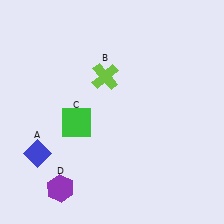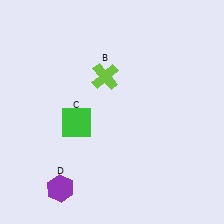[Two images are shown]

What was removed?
The blue diamond (A) was removed in Image 2.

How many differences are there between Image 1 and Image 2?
There is 1 difference between the two images.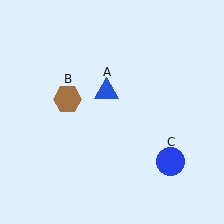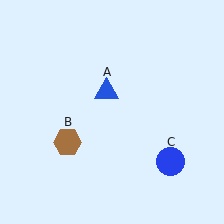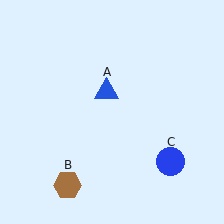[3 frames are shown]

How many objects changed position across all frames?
1 object changed position: brown hexagon (object B).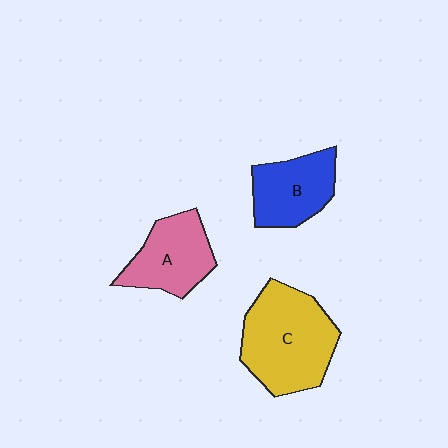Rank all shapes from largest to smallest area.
From largest to smallest: C (yellow), A (pink), B (blue).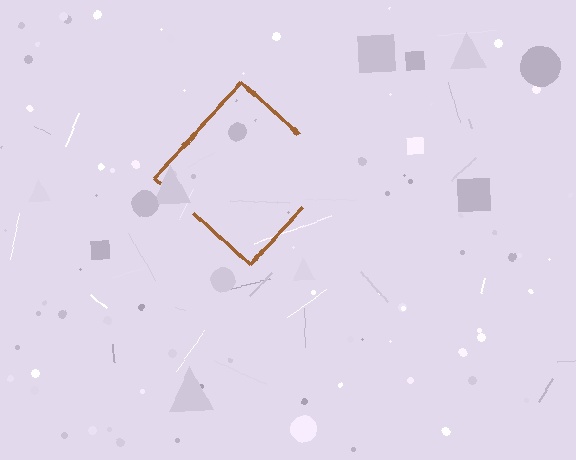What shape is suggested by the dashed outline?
The dashed outline suggests a diamond.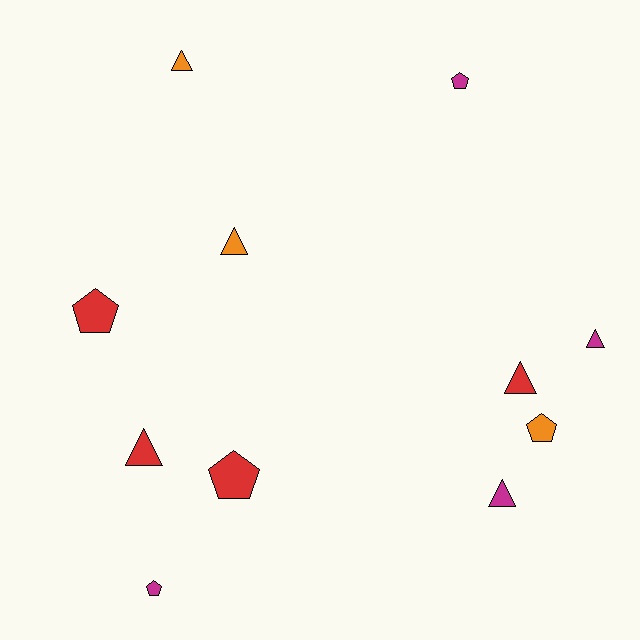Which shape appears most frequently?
Triangle, with 6 objects.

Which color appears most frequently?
Magenta, with 4 objects.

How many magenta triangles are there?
There are 2 magenta triangles.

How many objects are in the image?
There are 11 objects.